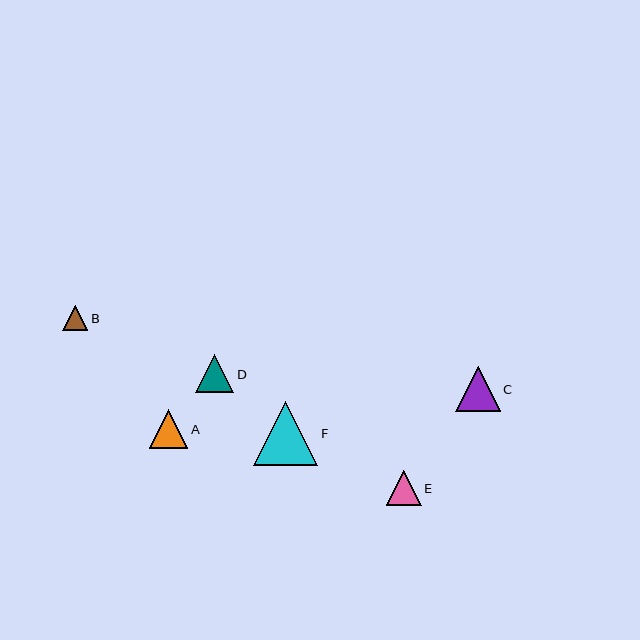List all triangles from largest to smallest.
From largest to smallest: F, C, A, D, E, B.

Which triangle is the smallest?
Triangle B is the smallest with a size of approximately 25 pixels.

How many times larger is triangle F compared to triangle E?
Triangle F is approximately 1.8 times the size of triangle E.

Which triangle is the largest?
Triangle F is the largest with a size of approximately 64 pixels.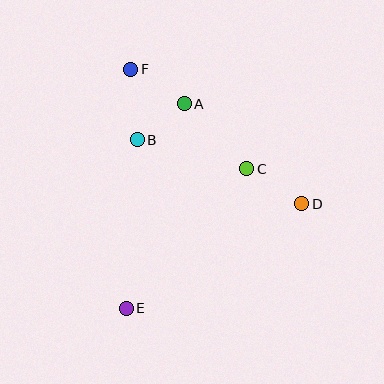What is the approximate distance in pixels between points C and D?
The distance between C and D is approximately 65 pixels.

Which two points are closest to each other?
Points A and B are closest to each other.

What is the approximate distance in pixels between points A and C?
The distance between A and C is approximately 90 pixels.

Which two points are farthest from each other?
Points E and F are farthest from each other.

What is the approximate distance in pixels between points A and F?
The distance between A and F is approximately 63 pixels.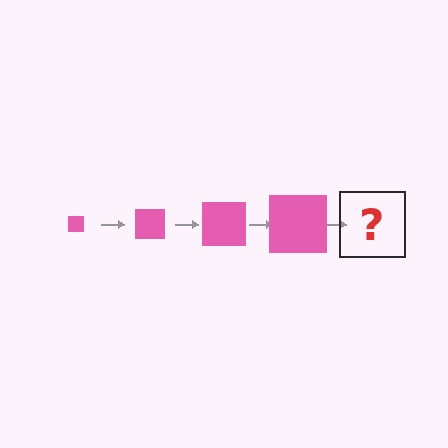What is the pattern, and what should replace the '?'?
The pattern is that the square gets progressively larger each step. The '?' should be a pink square, larger than the previous one.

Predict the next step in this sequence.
The next step is a pink square, larger than the previous one.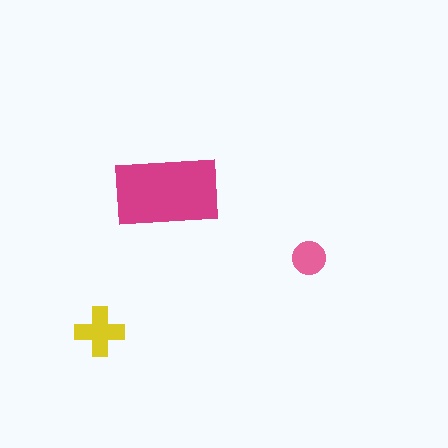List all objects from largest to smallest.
The magenta rectangle, the yellow cross, the pink circle.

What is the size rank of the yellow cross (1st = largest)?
2nd.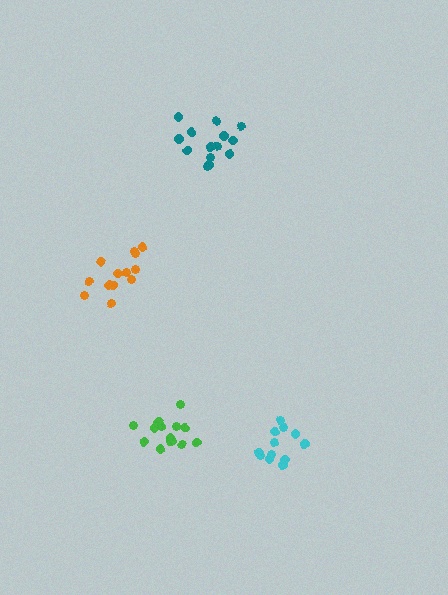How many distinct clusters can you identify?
There are 4 distinct clusters.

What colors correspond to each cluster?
The clusters are colored: teal, green, cyan, orange.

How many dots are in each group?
Group 1: 14 dots, Group 2: 14 dots, Group 3: 12 dots, Group 4: 13 dots (53 total).